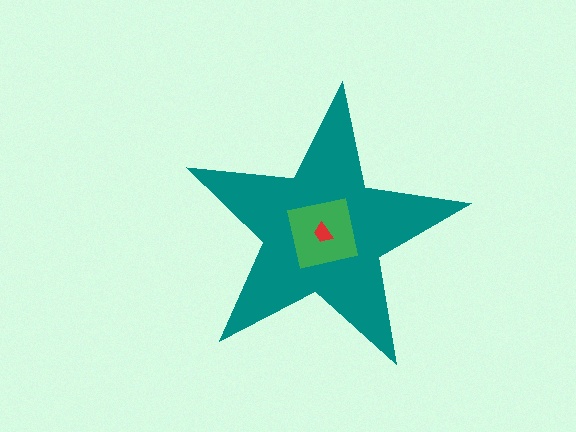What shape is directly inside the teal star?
The green square.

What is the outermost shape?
The teal star.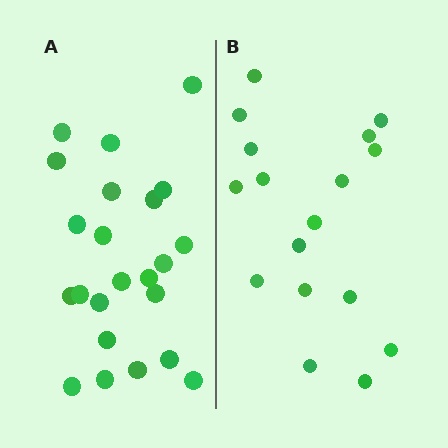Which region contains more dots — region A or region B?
Region A (the left region) has more dots.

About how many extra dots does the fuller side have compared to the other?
Region A has about 6 more dots than region B.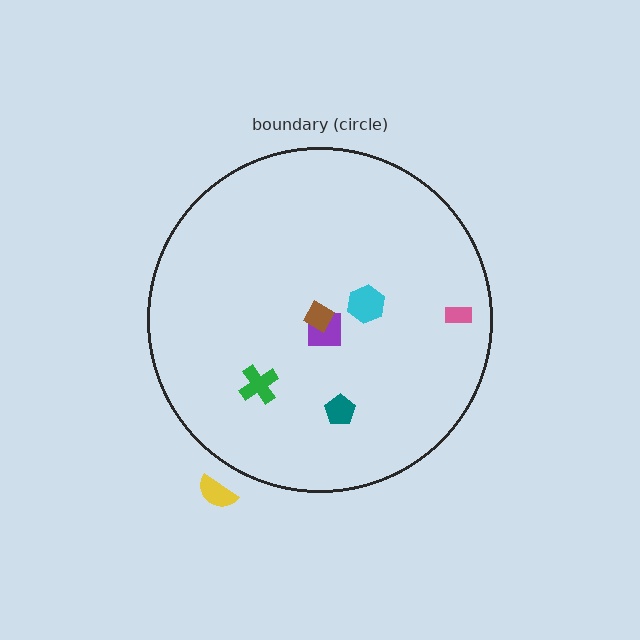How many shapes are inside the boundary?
6 inside, 1 outside.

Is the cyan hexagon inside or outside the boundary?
Inside.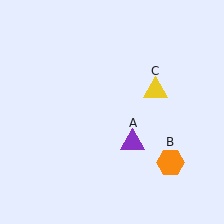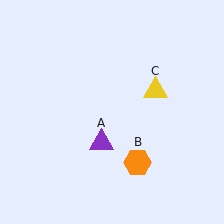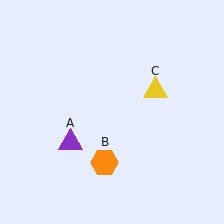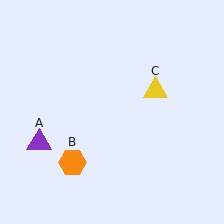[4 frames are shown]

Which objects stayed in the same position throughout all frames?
Yellow triangle (object C) remained stationary.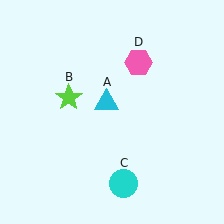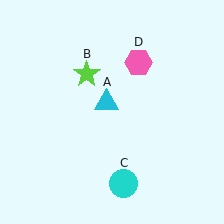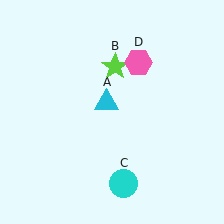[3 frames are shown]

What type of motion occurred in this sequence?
The lime star (object B) rotated clockwise around the center of the scene.